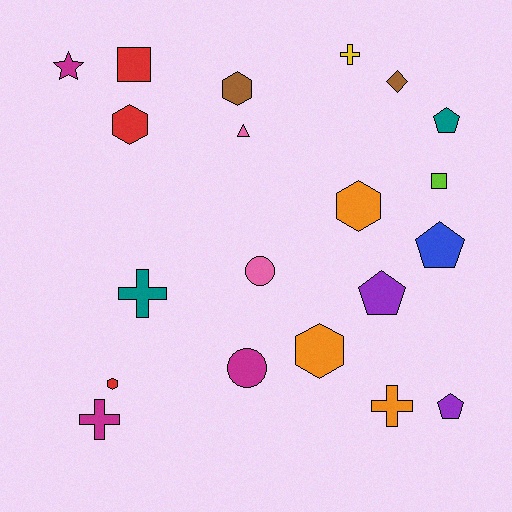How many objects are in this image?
There are 20 objects.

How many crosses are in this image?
There are 4 crosses.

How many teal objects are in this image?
There are 2 teal objects.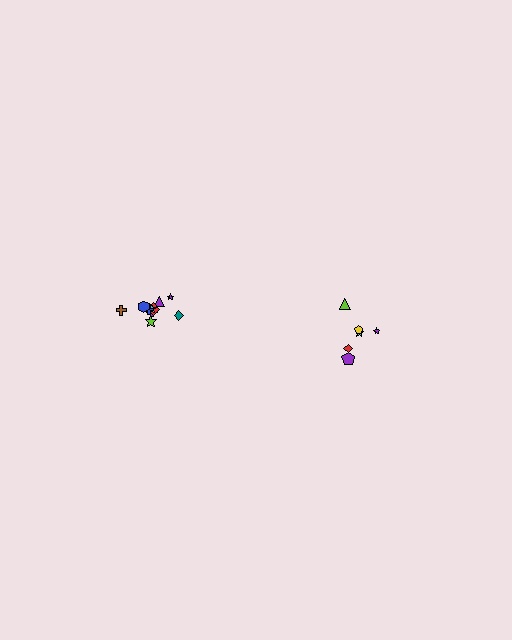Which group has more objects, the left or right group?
The left group.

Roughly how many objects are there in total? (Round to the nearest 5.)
Roughly 15 objects in total.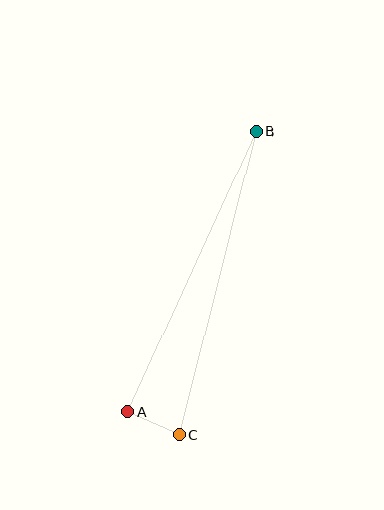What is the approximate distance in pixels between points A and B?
The distance between A and B is approximately 308 pixels.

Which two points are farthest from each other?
Points B and C are farthest from each other.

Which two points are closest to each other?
Points A and C are closest to each other.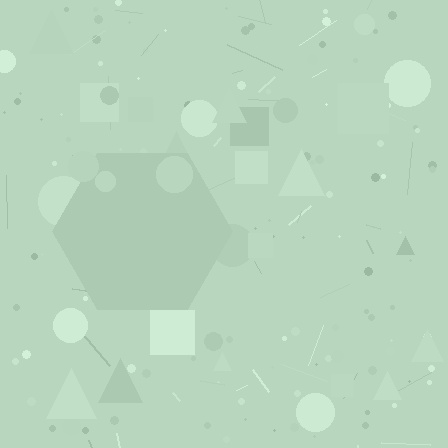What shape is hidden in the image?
A hexagon is hidden in the image.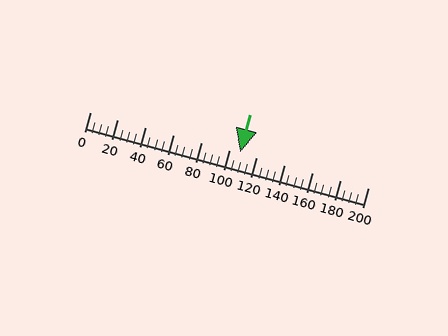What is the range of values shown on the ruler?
The ruler shows values from 0 to 200.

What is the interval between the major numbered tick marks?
The major tick marks are spaced 20 units apart.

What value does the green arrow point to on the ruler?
The green arrow points to approximately 108.